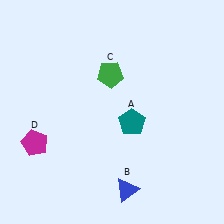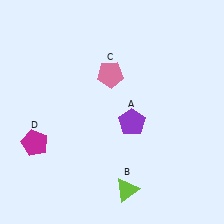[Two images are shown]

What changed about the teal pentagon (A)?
In Image 1, A is teal. In Image 2, it changed to purple.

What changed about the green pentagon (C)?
In Image 1, C is green. In Image 2, it changed to pink.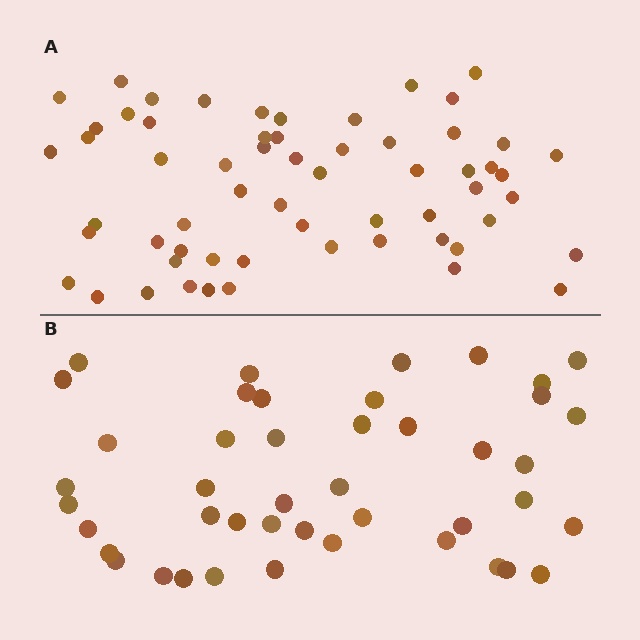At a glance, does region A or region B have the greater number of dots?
Region A (the top region) has more dots.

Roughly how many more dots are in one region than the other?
Region A has approximately 15 more dots than region B.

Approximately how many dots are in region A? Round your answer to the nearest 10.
About 60 dots.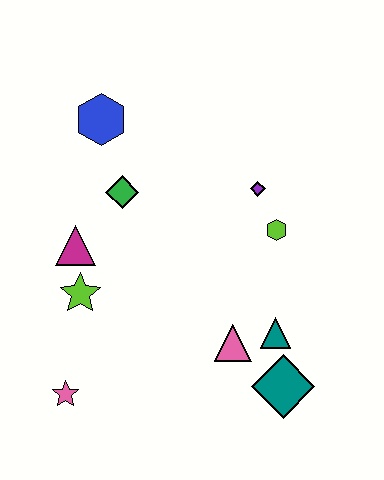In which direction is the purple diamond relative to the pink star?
The purple diamond is above the pink star.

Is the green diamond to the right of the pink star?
Yes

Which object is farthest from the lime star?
The teal diamond is farthest from the lime star.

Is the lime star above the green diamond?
No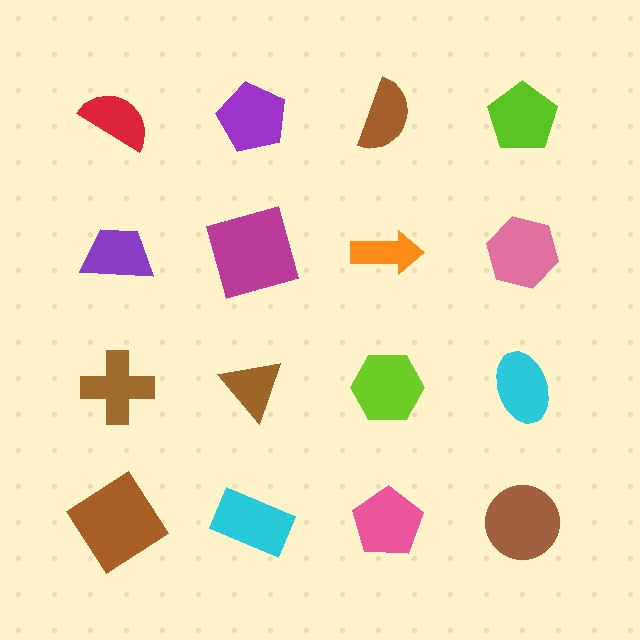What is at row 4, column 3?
A pink pentagon.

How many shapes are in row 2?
4 shapes.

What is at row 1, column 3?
A brown semicircle.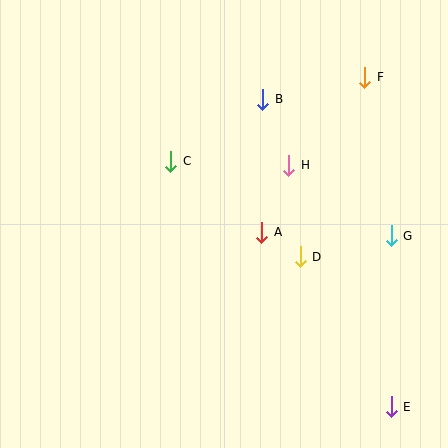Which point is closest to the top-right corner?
Point F is closest to the top-right corner.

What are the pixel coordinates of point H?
Point H is at (289, 165).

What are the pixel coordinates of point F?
Point F is at (365, 77).